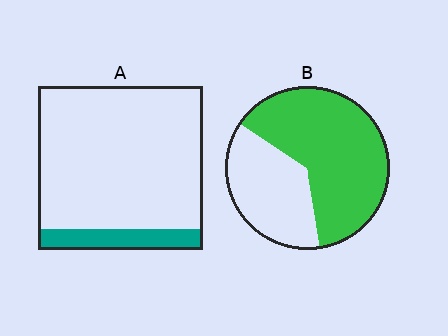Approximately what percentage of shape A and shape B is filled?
A is approximately 15% and B is approximately 65%.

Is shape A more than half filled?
No.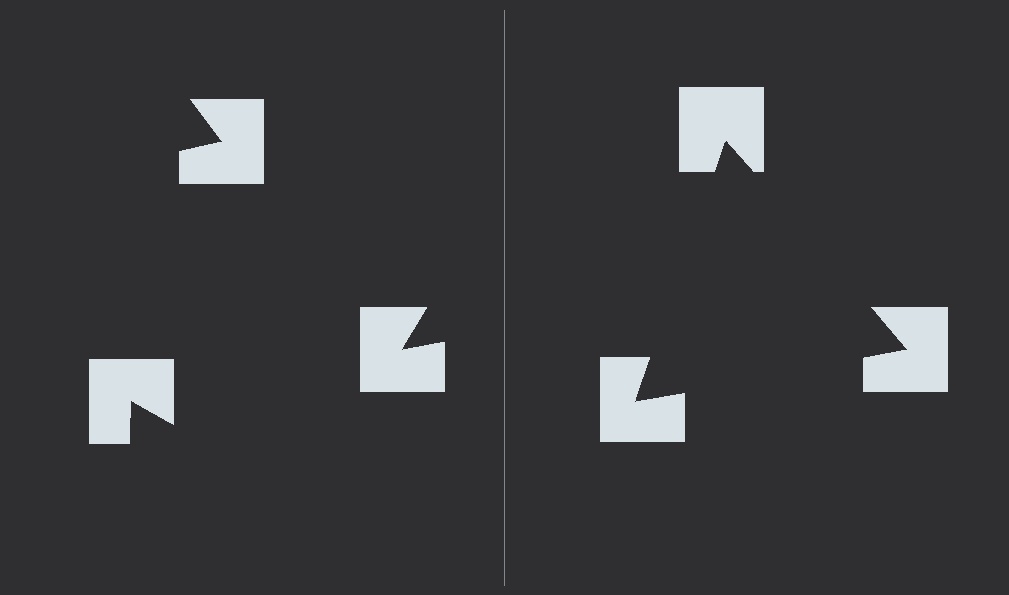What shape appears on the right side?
An illusory triangle.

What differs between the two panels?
The notched squares are positioned identically on both sides; only the wedge orientations differ. On the right they align to a triangle; on the left they are misaligned.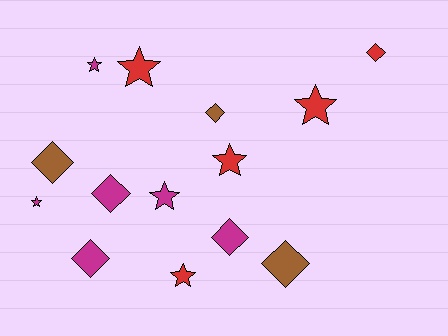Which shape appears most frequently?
Diamond, with 7 objects.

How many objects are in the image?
There are 14 objects.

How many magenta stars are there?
There are 3 magenta stars.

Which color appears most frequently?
Magenta, with 6 objects.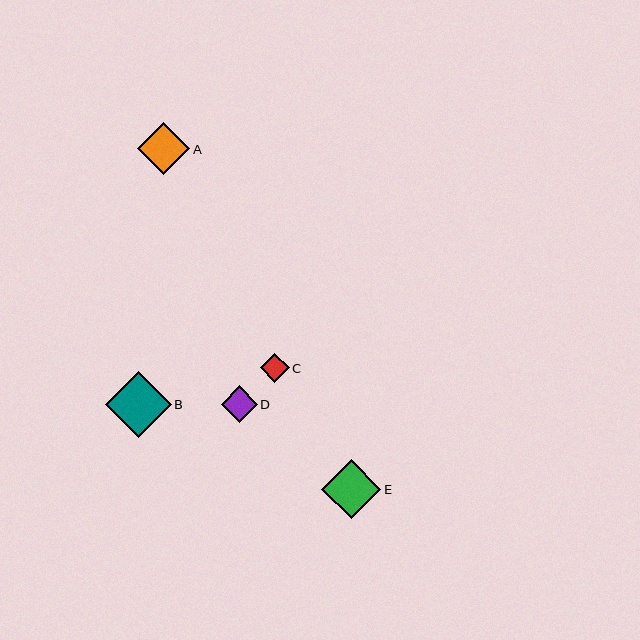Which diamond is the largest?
Diamond B is the largest with a size of approximately 66 pixels.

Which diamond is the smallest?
Diamond C is the smallest with a size of approximately 29 pixels.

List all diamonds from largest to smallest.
From largest to smallest: B, E, A, D, C.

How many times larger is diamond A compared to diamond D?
Diamond A is approximately 1.4 times the size of diamond D.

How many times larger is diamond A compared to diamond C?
Diamond A is approximately 1.8 times the size of diamond C.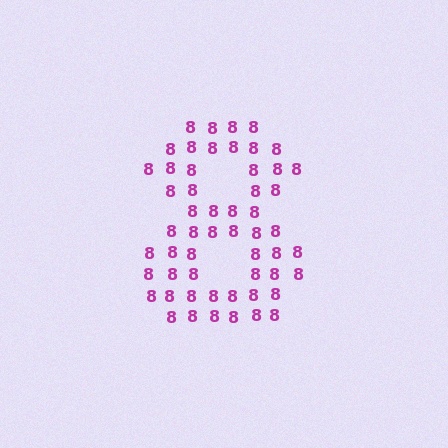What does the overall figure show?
The overall figure shows the digit 8.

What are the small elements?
The small elements are digit 8's.